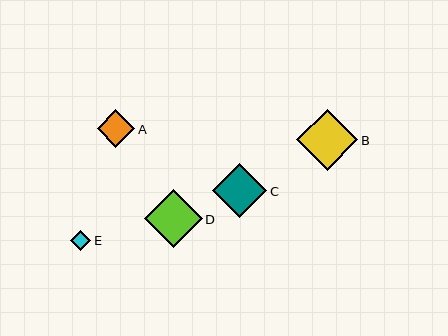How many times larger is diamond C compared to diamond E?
Diamond C is approximately 2.6 times the size of diamond E.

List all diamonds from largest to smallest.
From largest to smallest: B, D, C, A, E.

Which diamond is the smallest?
Diamond E is the smallest with a size of approximately 21 pixels.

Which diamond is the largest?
Diamond B is the largest with a size of approximately 61 pixels.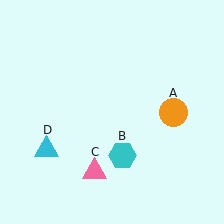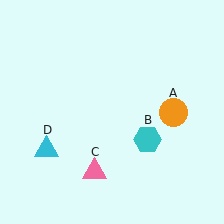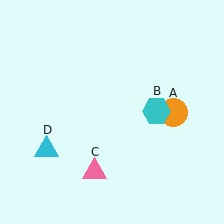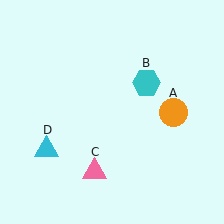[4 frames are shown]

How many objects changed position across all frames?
1 object changed position: cyan hexagon (object B).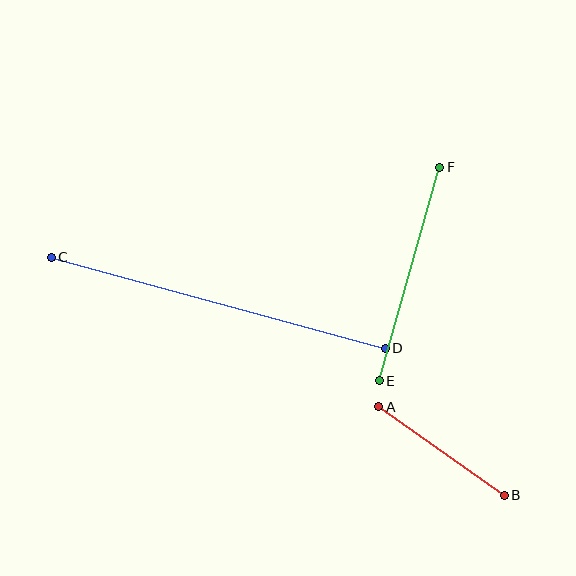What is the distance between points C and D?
The distance is approximately 346 pixels.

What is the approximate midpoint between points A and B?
The midpoint is at approximately (441, 451) pixels.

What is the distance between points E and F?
The distance is approximately 222 pixels.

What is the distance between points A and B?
The distance is approximately 154 pixels.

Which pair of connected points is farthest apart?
Points C and D are farthest apart.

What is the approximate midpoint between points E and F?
The midpoint is at approximately (409, 274) pixels.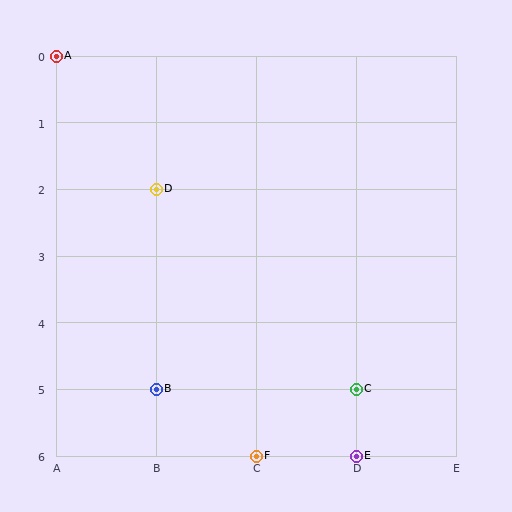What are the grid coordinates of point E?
Point E is at grid coordinates (D, 6).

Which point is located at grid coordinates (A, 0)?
Point A is at (A, 0).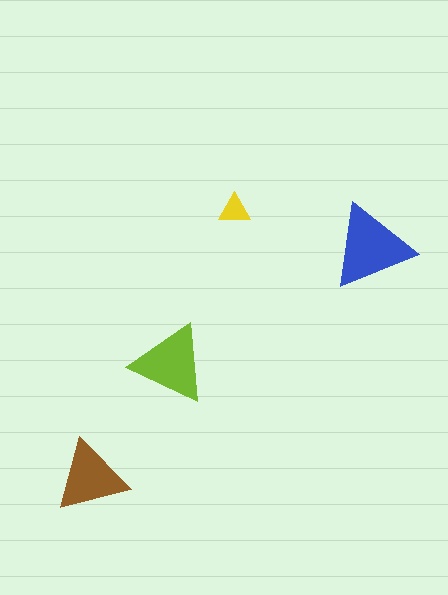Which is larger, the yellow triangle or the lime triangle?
The lime one.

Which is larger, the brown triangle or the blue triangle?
The blue one.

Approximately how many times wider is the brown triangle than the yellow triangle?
About 2.5 times wider.